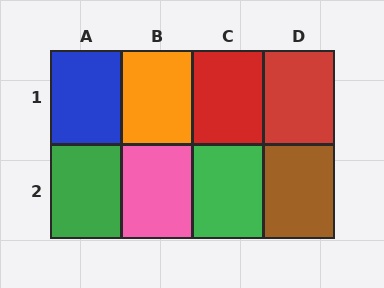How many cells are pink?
1 cell is pink.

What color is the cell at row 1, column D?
Red.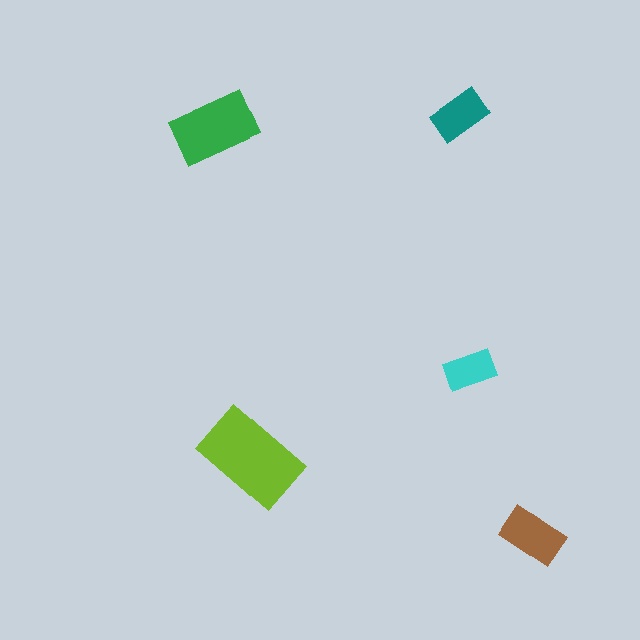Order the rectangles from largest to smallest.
the lime one, the green one, the brown one, the teal one, the cyan one.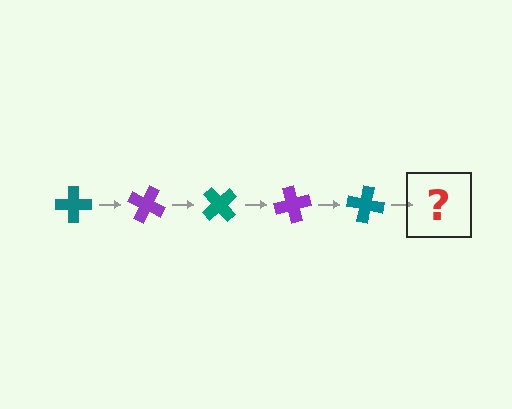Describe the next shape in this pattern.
It should be a purple cross, rotated 125 degrees from the start.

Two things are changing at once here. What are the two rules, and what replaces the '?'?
The two rules are that it rotates 25 degrees each step and the color cycles through teal and purple. The '?' should be a purple cross, rotated 125 degrees from the start.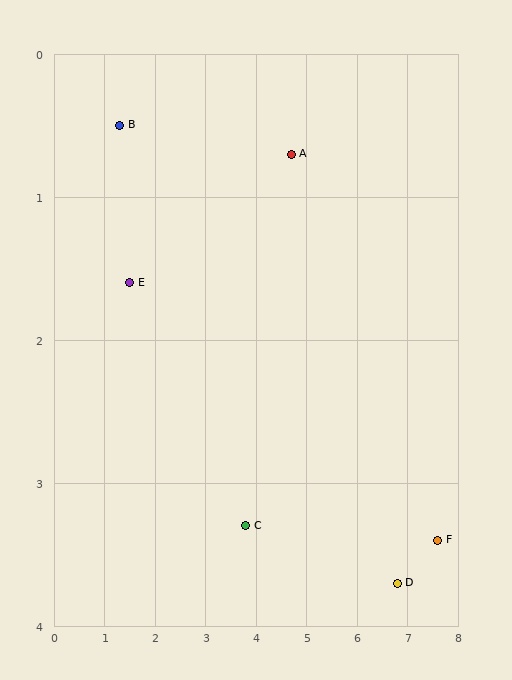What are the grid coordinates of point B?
Point B is at approximately (1.3, 0.5).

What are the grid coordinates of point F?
Point F is at approximately (7.6, 3.4).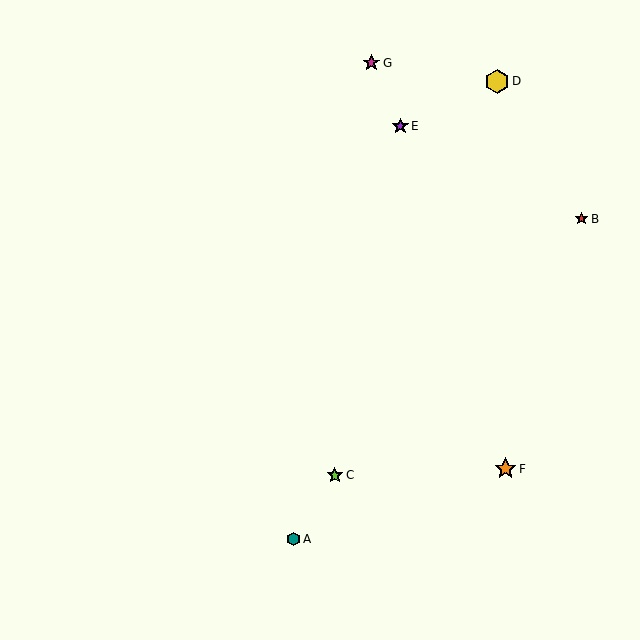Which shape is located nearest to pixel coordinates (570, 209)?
The red star (labeled B) at (582, 219) is nearest to that location.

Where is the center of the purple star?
The center of the purple star is at (400, 126).